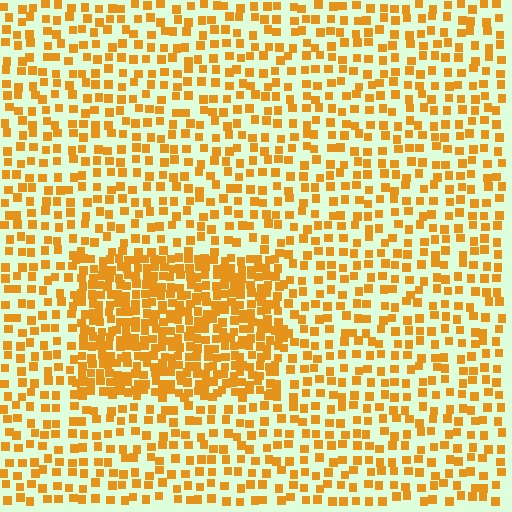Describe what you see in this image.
The image contains small orange elements arranged at two different densities. A rectangle-shaped region is visible where the elements are more densely packed than the surrounding area.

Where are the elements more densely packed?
The elements are more densely packed inside the rectangle boundary.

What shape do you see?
I see a rectangle.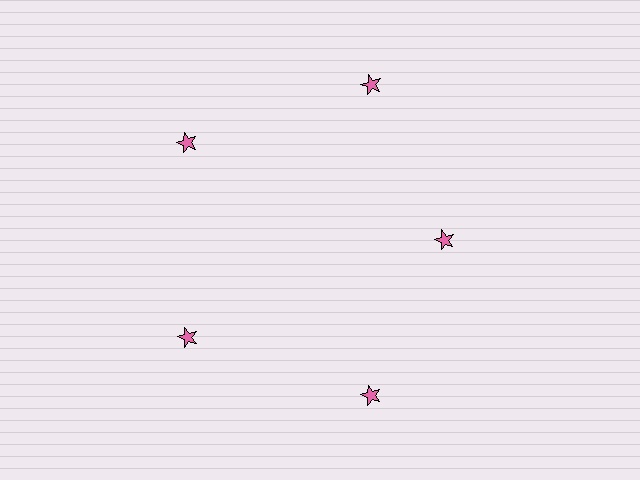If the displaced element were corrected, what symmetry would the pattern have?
It would have 5-fold rotational symmetry — the pattern would map onto itself every 72 degrees.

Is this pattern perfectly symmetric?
No. The 5 pink stars are arranged in a ring, but one element near the 3 o'clock position is pulled inward toward the center, breaking the 5-fold rotational symmetry.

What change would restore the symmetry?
The symmetry would be restored by moving it outward, back onto the ring so that all 5 stars sit at equal angles and equal distance from the center.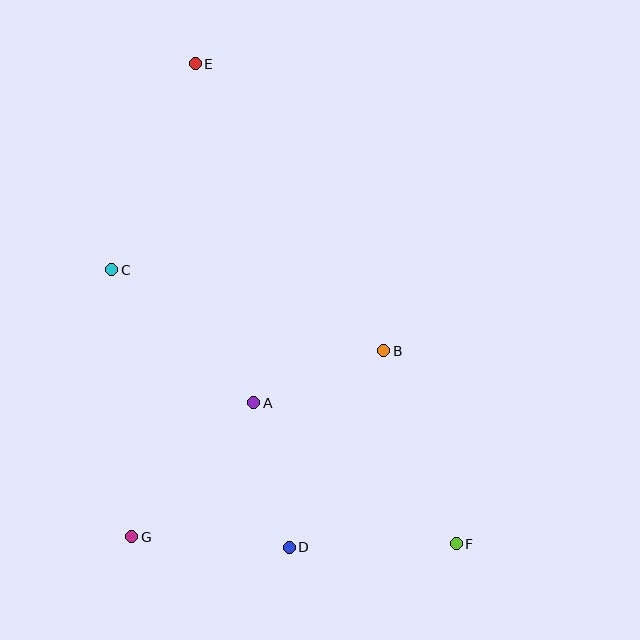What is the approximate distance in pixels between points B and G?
The distance between B and G is approximately 313 pixels.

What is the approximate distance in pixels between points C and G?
The distance between C and G is approximately 268 pixels.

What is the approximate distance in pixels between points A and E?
The distance between A and E is approximately 344 pixels.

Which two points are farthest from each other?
Points E and F are farthest from each other.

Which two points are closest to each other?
Points A and B are closest to each other.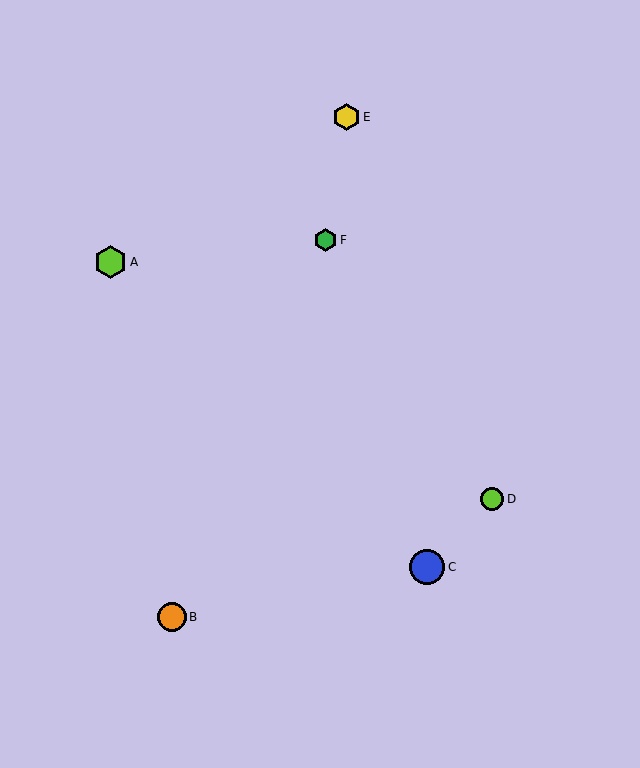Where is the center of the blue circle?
The center of the blue circle is at (427, 567).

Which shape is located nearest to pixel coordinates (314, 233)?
The green hexagon (labeled F) at (326, 240) is nearest to that location.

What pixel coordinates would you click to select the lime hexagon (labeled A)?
Click at (111, 262) to select the lime hexagon A.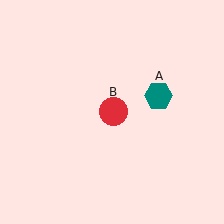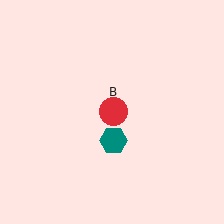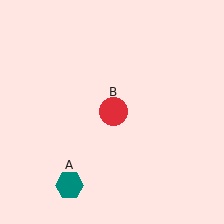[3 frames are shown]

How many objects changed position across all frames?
1 object changed position: teal hexagon (object A).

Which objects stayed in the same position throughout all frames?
Red circle (object B) remained stationary.